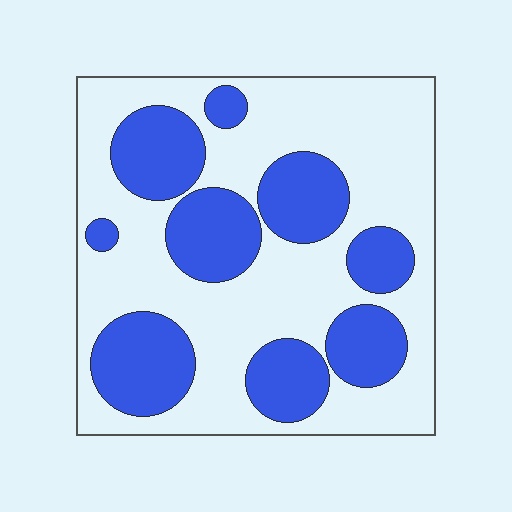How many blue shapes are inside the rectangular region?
9.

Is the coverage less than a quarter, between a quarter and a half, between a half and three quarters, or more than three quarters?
Between a quarter and a half.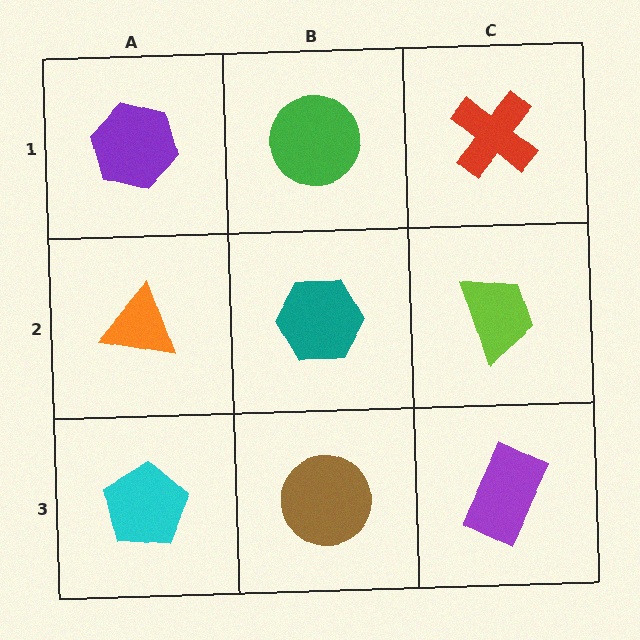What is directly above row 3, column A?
An orange triangle.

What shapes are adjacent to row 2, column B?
A green circle (row 1, column B), a brown circle (row 3, column B), an orange triangle (row 2, column A), a lime trapezoid (row 2, column C).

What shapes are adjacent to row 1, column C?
A lime trapezoid (row 2, column C), a green circle (row 1, column B).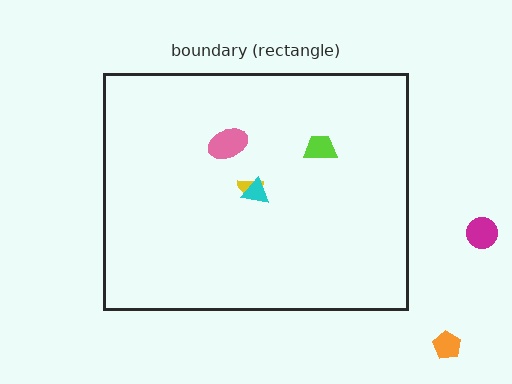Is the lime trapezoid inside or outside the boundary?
Inside.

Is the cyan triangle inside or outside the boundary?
Inside.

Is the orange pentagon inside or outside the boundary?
Outside.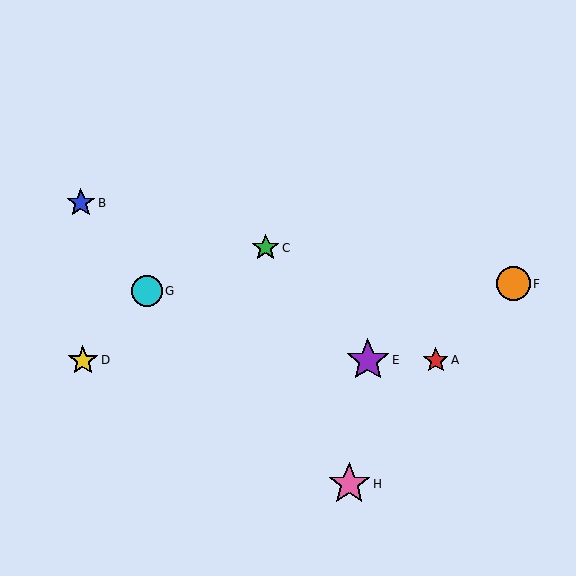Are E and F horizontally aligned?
No, E is at y≈360 and F is at y≈284.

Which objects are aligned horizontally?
Objects A, D, E are aligned horizontally.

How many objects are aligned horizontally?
3 objects (A, D, E) are aligned horizontally.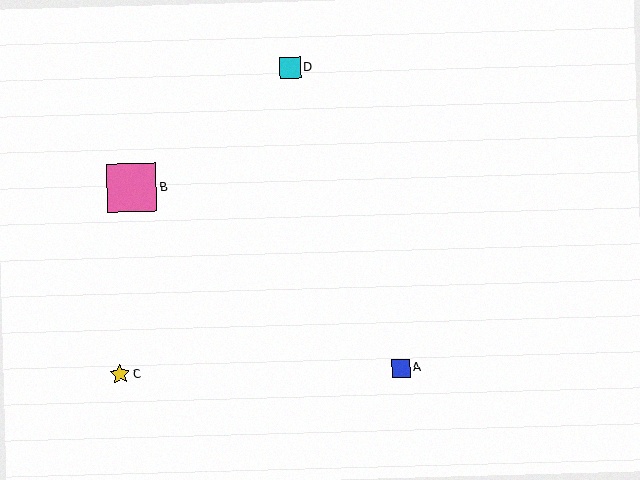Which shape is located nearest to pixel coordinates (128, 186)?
The pink square (labeled B) at (132, 188) is nearest to that location.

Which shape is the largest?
The pink square (labeled B) is the largest.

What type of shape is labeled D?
Shape D is a cyan square.